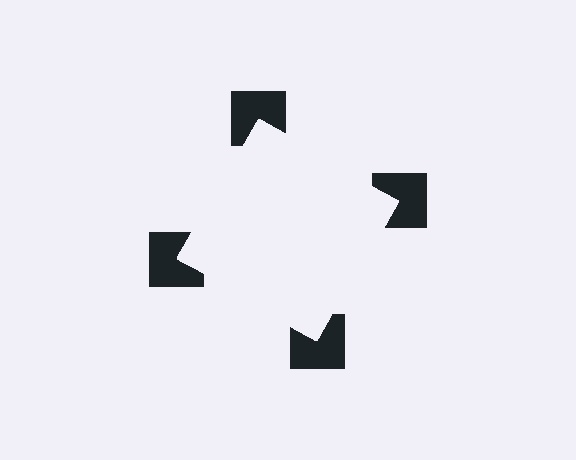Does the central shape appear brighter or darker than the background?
It typically appears slightly brighter than the background, even though no actual brightness change is drawn.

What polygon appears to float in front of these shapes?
An illusory square — its edges are inferred from the aligned wedge cuts in the notched squares, not physically drawn.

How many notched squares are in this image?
There are 4 — one at each vertex of the illusory square.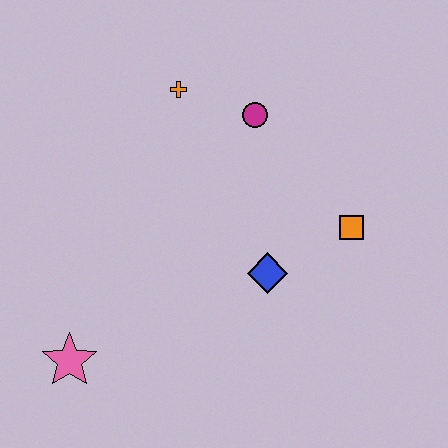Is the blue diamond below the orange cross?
Yes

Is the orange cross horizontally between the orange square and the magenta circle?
No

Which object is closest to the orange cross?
The magenta circle is closest to the orange cross.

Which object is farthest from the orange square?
The pink star is farthest from the orange square.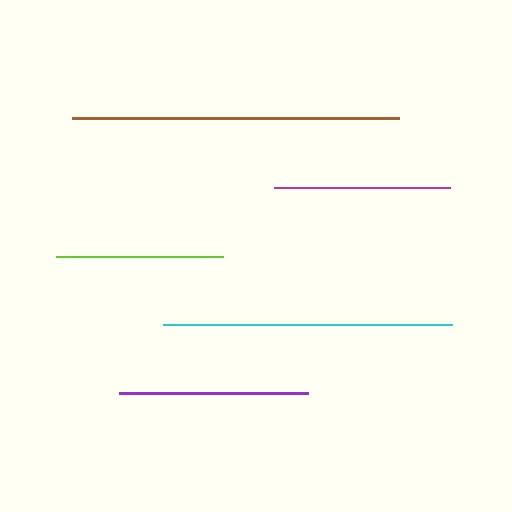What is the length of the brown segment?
The brown segment is approximately 327 pixels long.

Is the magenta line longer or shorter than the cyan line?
The cyan line is longer than the magenta line.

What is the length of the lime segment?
The lime segment is approximately 167 pixels long.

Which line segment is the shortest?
The lime line is the shortest at approximately 167 pixels.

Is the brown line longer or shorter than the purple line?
The brown line is longer than the purple line.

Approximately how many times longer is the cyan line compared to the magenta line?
The cyan line is approximately 1.7 times the length of the magenta line.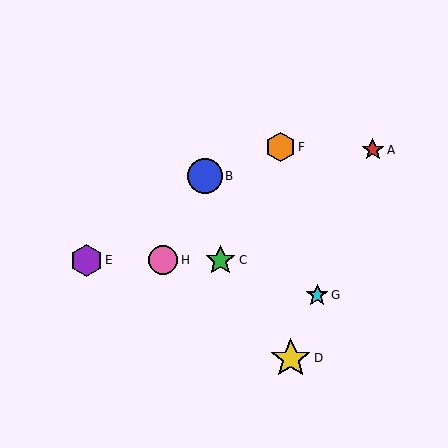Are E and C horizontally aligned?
Yes, both are at y≈260.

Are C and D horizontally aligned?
No, C is at y≈260 and D is at y≈358.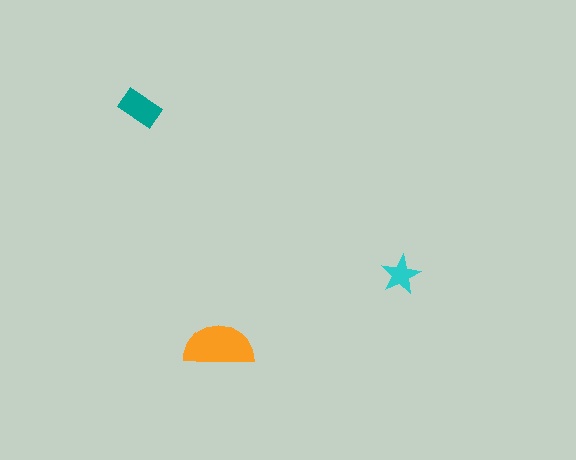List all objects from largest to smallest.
The orange semicircle, the teal rectangle, the cyan star.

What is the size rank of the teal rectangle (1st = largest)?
2nd.